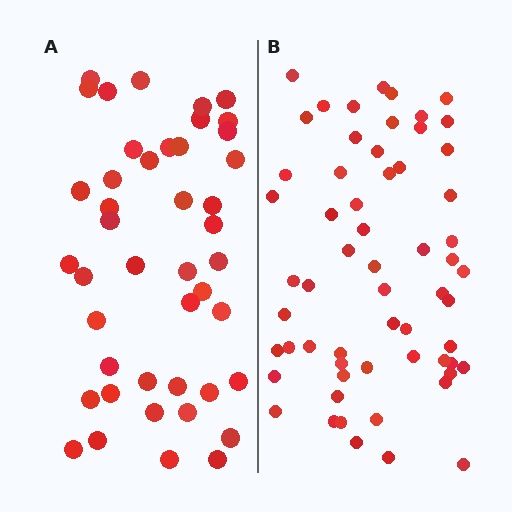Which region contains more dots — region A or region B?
Region B (the right region) has more dots.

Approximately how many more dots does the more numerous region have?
Region B has approximately 15 more dots than region A.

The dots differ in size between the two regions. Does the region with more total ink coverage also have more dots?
No. Region A has more total ink coverage because its dots are larger, but region B actually contains more individual dots. Total area can be misleading — the number of items is what matters here.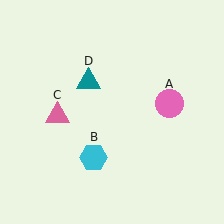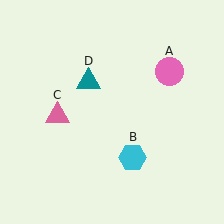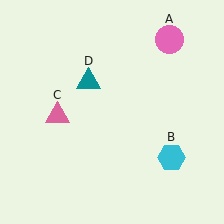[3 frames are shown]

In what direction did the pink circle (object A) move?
The pink circle (object A) moved up.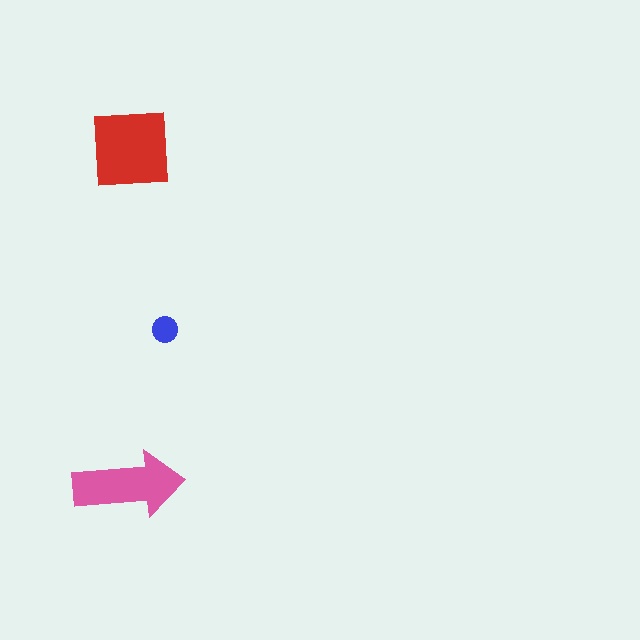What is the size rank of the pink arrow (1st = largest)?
2nd.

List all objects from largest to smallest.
The red square, the pink arrow, the blue circle.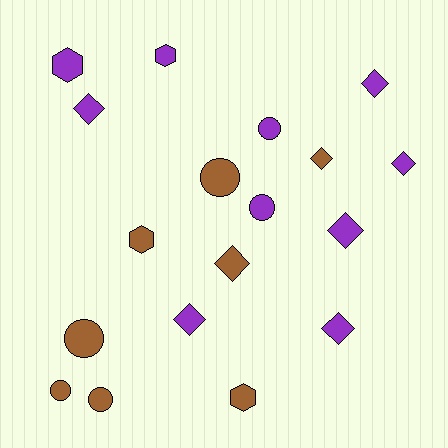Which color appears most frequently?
Purple, with 10 objects.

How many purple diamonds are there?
There are 6 purple diamonds.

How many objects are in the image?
There are 18 objects.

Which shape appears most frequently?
Diamond, with 8 objects.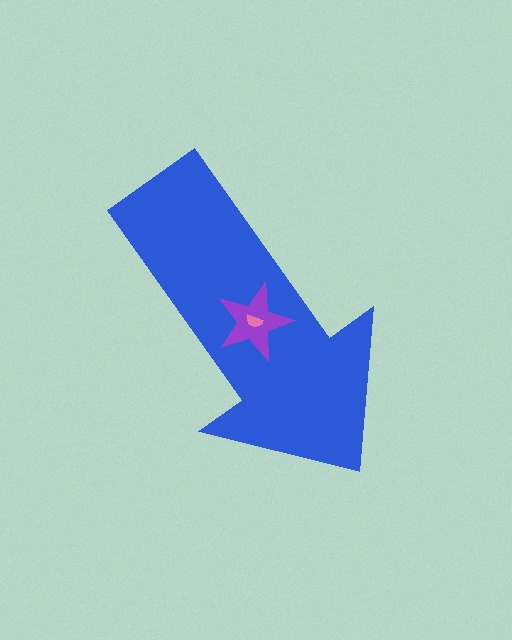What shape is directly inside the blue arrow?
The purple star.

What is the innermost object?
The pink semicircle.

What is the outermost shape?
The blue arrow.